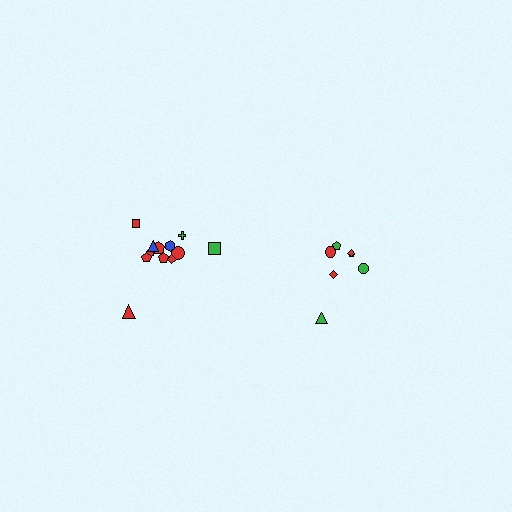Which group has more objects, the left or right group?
The left group.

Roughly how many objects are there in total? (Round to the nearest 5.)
Roughly 20 objects in total.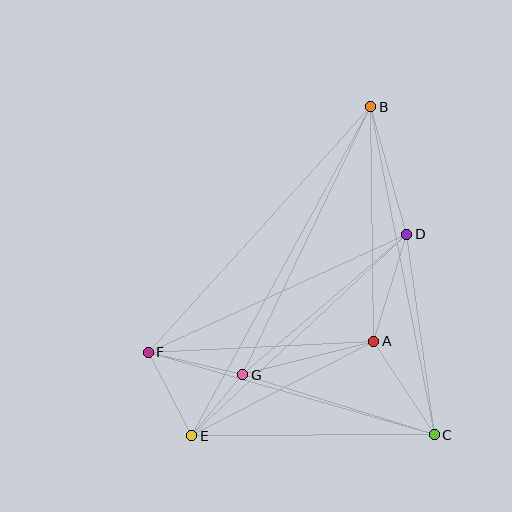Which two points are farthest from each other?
Points B and E are farthest from each other.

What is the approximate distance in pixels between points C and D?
The distance between C and D is approximately 202 pixels.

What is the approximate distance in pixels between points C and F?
The distance between C and F is approximately 298 pixels.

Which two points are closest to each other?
Points E and G are closest to each other.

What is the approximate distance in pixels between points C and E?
The distance between C and E is approximately 242 pixels.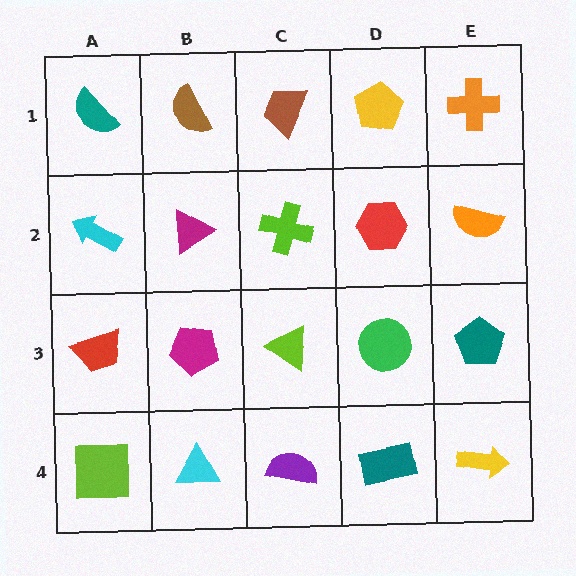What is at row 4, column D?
A teal rectangle.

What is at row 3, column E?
A teal pentagon.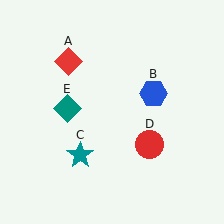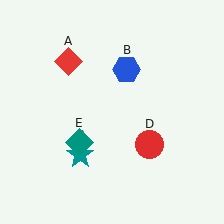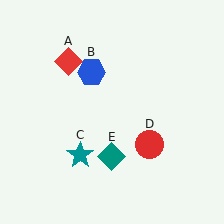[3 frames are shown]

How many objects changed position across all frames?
2 objects changed position: blue hexagon (object B), teal diamond (object E).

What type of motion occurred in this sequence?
The blue hexagon (object B), teal diamond (object E) rotated counterclockwise around the center of the scene.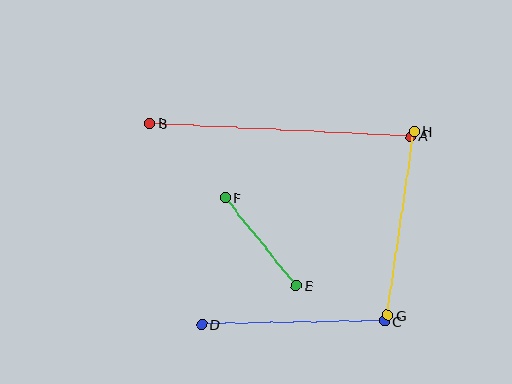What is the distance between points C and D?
The distance is approximately 182 pixels.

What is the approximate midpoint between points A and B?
The midpoint is at approximately (280, 130) pixels.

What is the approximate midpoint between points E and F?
The midpoint is at approximately (261, 242) pixels.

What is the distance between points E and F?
The distance is approximately 113 pixels.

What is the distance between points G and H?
The distance is approximately 186 pixels.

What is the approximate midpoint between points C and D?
The midpoint is at approximately (293, 323) pixels.